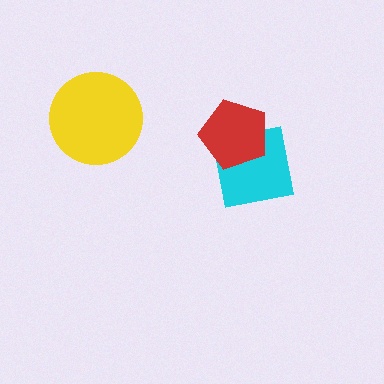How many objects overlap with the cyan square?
1 object overlaps with the cyan square.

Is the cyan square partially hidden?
Yes, it is partially covered by another shape.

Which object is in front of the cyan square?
The red pentagon is in front of the cyan square.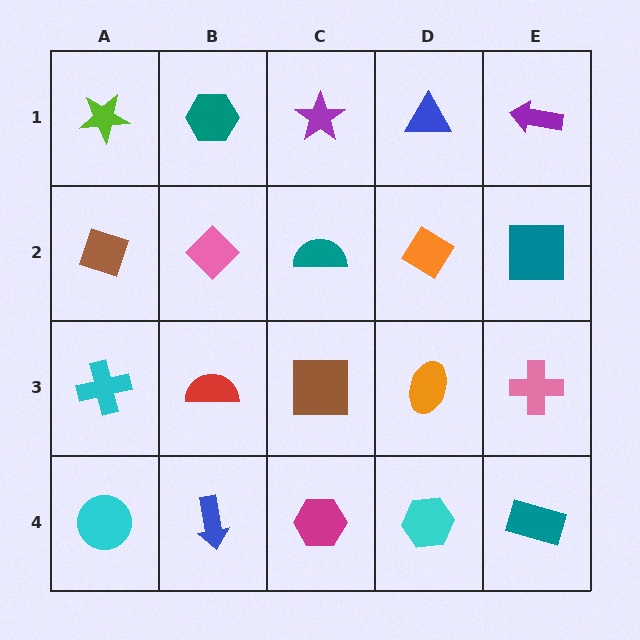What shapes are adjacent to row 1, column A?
A brown diamond (row 2, column A), a teal hexagon (row 1, column B).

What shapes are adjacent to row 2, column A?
A lime star (row 1, column A), a cyan cross (row 3, column A), a pink diamond (row 2, column B).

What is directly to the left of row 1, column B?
A lime star.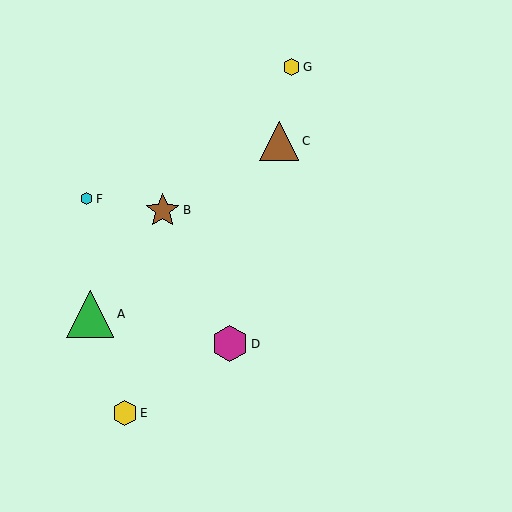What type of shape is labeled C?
Shape C is a brown triangle.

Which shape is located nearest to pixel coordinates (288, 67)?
The yellow hexagon (labeled G) at (292, 67) is nearest to that location.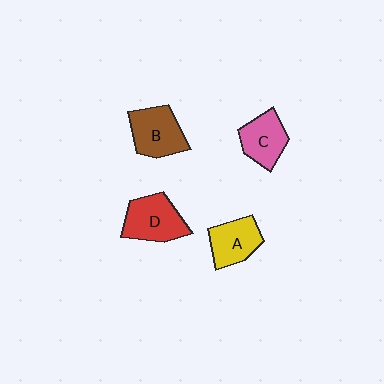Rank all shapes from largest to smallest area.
From largest to smallest: D (red), B (brown), A (yellow), C (pink).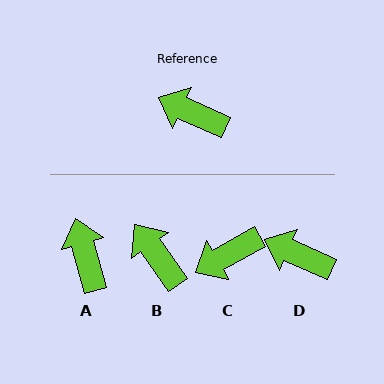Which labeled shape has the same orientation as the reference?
D.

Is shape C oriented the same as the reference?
No, it is off by about 54 degrees.